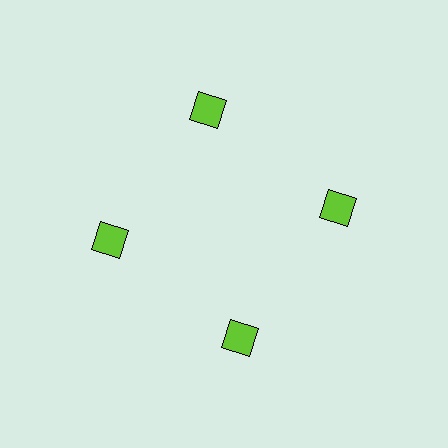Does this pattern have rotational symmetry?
Yes, this pattern has 4-fold rotational symmetry. It looks the same after rotating 90 degrees around the center.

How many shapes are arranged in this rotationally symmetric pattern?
There are 4 shapes, arranged in 4 groups of 1.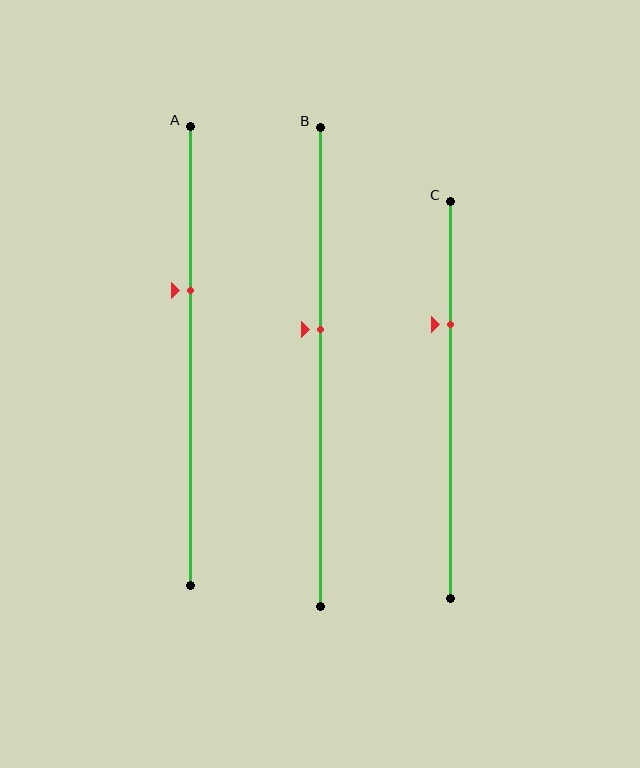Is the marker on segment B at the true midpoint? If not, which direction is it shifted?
No, the marker on segment B is shifted upward by about 8% of the segment length.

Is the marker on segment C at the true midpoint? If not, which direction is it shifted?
No, the marker on segment C is shifted upward by about 19% of the segment length.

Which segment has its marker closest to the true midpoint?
Segment B has its marker closest to the true midpoint.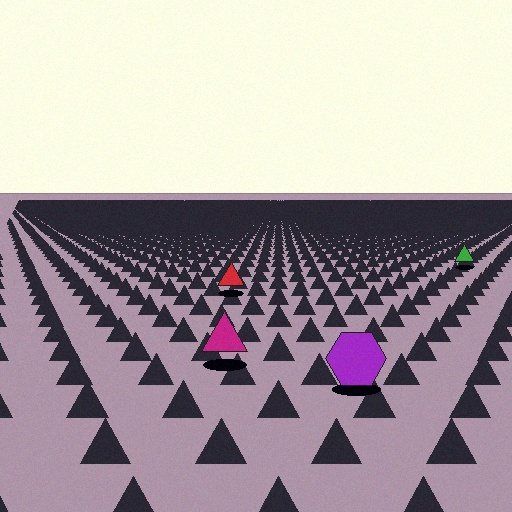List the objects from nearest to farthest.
From nearest to farthest: the purple hexagon, the magenta triangle, the red triangle, the green triangle.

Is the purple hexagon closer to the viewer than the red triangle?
Yes. The purple hexagon is closer — you can tell from the texture gradient: the ground texture is coarser near it.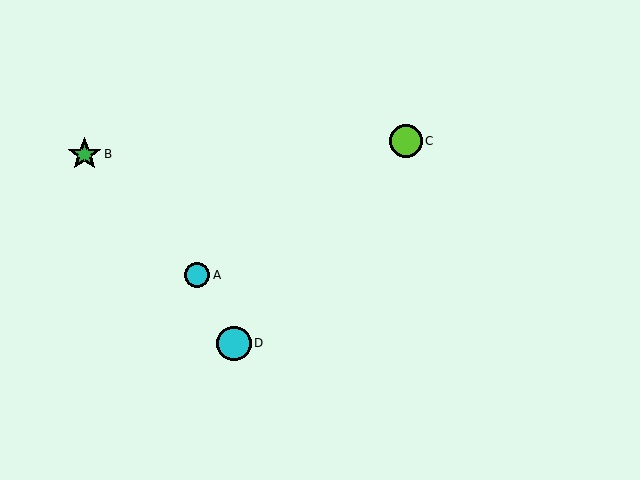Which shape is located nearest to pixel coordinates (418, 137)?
The lime circle (labeled C) at (406, 141) is nearest to that location.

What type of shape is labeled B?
Shape B is a green star.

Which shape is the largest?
The cyan circle (labeled D) is the largest.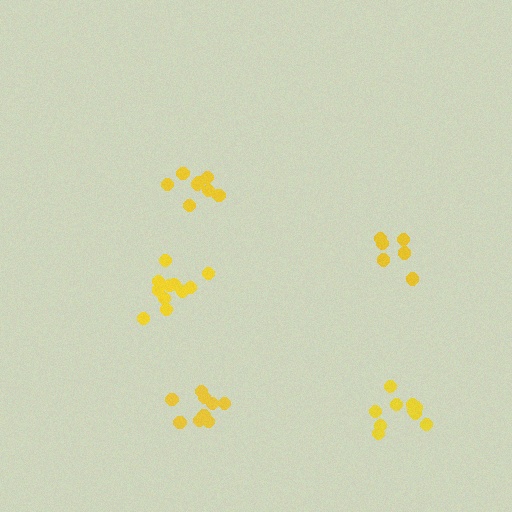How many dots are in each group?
Group 1: 11 dots, Group 2: 10 dots, Group 3: 9 dots, Group 4: 6 dots, Group 5: 8 dots (44 total).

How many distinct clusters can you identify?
There are 5 distinct clusters.